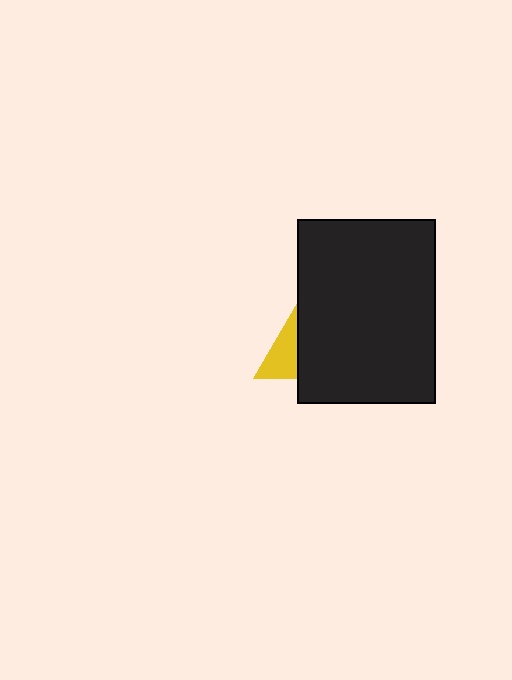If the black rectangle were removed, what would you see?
You would see the complete yellow triangle.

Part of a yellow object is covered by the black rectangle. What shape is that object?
It is a triangle.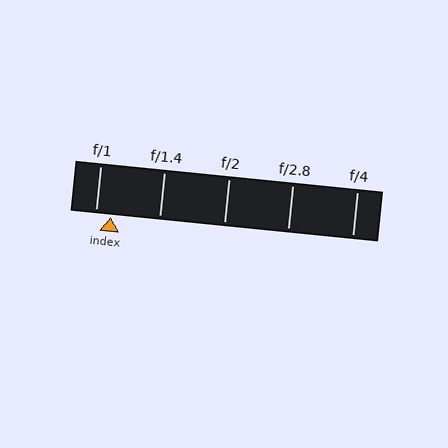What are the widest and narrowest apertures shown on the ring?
The widest aperture shown is f/1 and the narrowest is f/4.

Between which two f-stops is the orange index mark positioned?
The index mark is between f/1 and f/1.4.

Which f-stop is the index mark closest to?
The index mark is closest to f/1.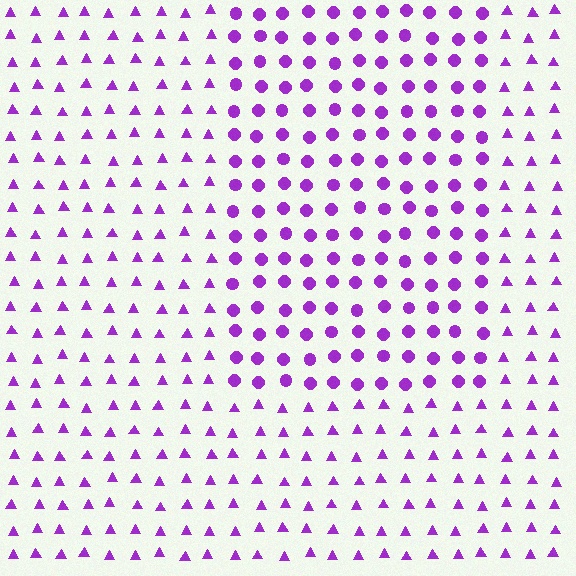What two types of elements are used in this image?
The image uses circles inside the rectangle region and triangles outside it.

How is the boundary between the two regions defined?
The boundary is defined by a change in element shape: circles inside vs. triangles outside. All elements share the same color and spacing.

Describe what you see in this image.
The image is filled with small purple elements arranged in a uniform grid. A rectangle-shaped region contains circles, while the surrounding area contains triangles. The boundary is defined purely by the change in element shape.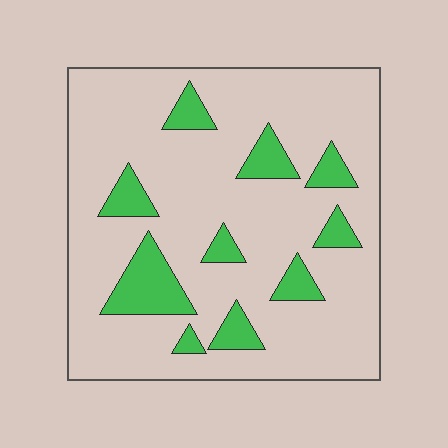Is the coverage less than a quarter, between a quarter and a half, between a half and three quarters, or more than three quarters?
Less than a quarter.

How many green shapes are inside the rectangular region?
10.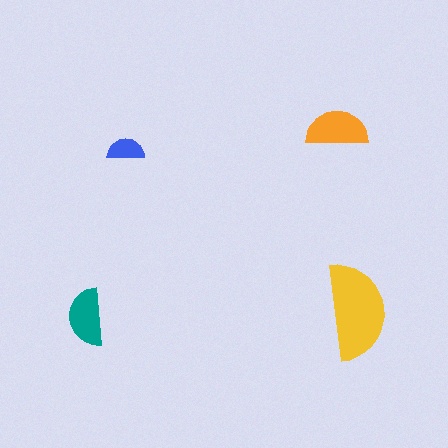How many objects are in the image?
There are 4 objects in the image.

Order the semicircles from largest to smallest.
the yellow one, the orange one, the teal one, the blue one.